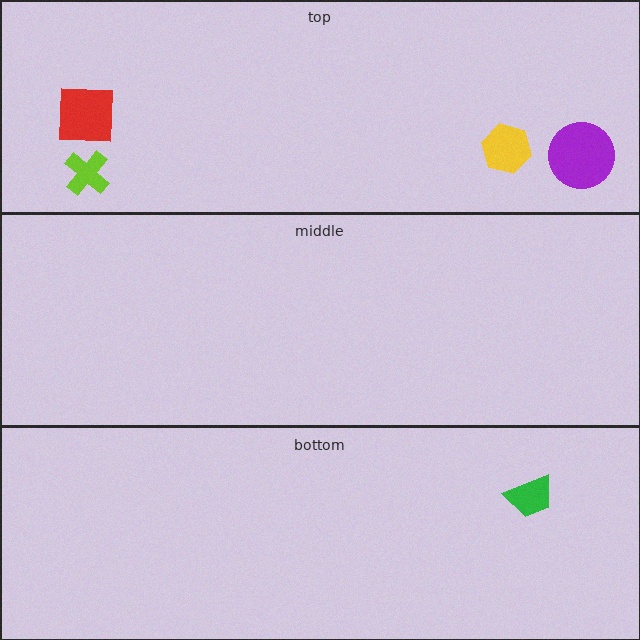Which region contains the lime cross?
The top region.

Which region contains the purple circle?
The top region.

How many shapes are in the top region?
4.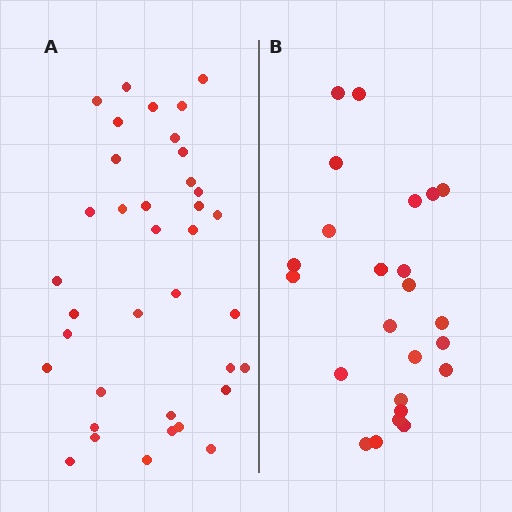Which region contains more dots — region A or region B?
Region A (the left region) has more dots.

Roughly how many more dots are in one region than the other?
Region A has approximately 15 more dots than region B.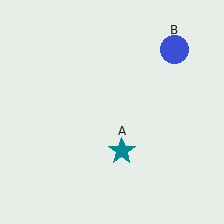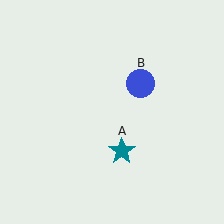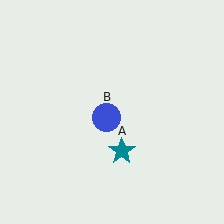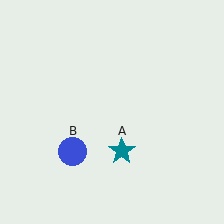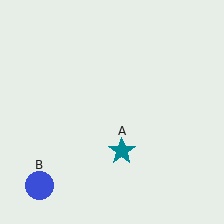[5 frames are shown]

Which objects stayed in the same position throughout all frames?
Teal star (object A) remained stationary.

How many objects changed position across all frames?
1 object changed position: blue circle (object B).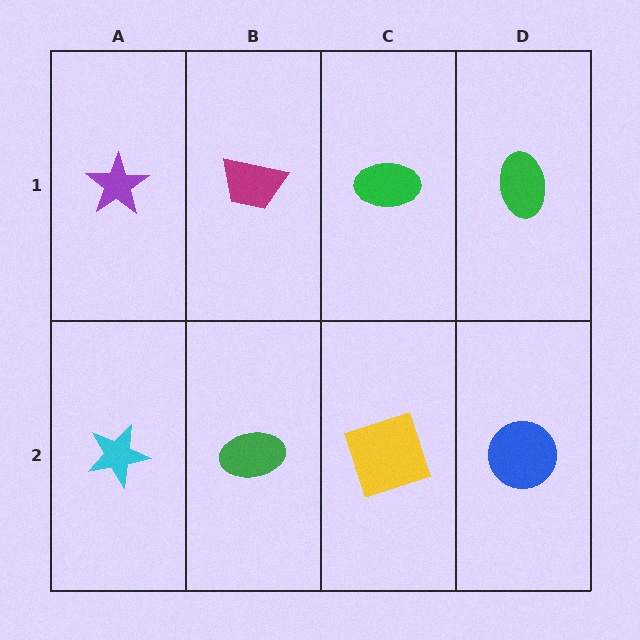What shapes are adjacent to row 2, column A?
A purple star (row 1, column A), a green ellipse (row 2, column B).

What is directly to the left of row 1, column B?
A purple star.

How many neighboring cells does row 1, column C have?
3.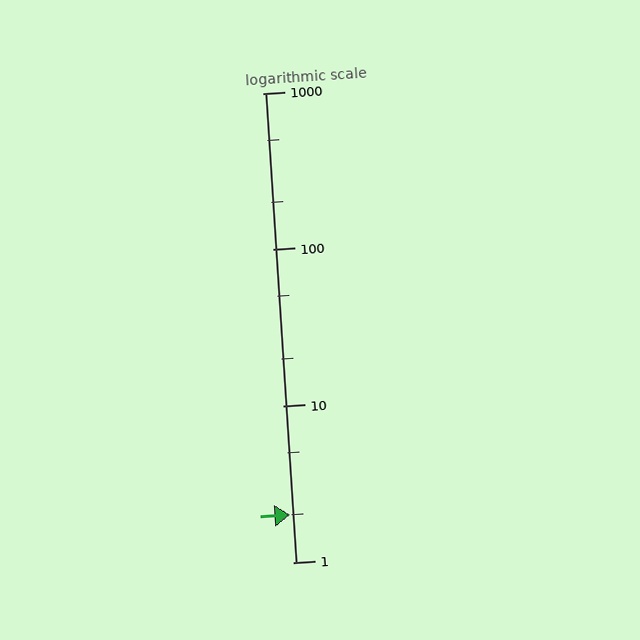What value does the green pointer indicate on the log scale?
The pointer indicates approximately 2.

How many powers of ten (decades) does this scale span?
The scale spans 3 decades, from 1 to 1000.